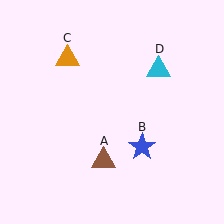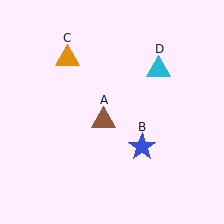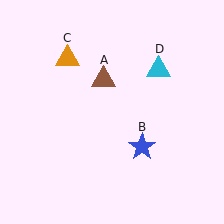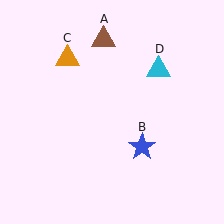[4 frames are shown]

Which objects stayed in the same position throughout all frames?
Blue star (object B) and orange triangle (object C) and cyan triangle (object D) remained stationary.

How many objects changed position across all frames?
1 object changed position: brown triangle (object A).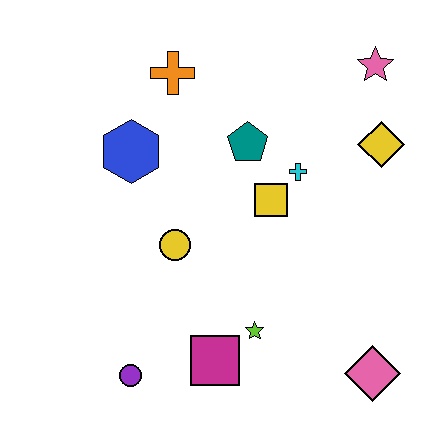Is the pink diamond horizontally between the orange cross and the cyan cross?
No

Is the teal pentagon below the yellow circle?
No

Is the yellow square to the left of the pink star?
Yes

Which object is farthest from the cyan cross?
The purple circle is farthest from the cyan cross.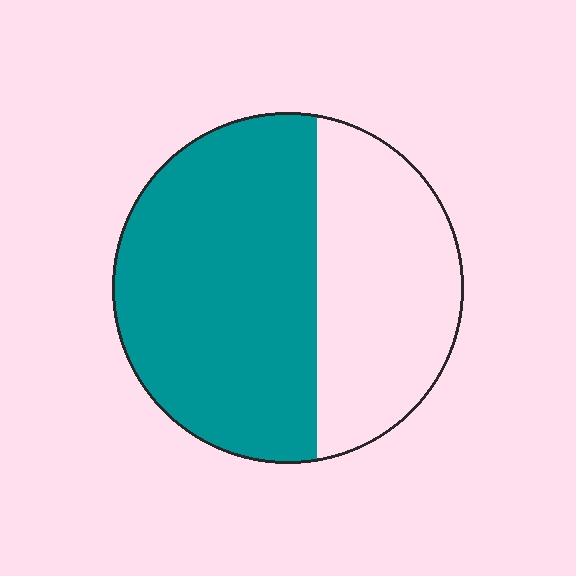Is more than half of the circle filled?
Yes.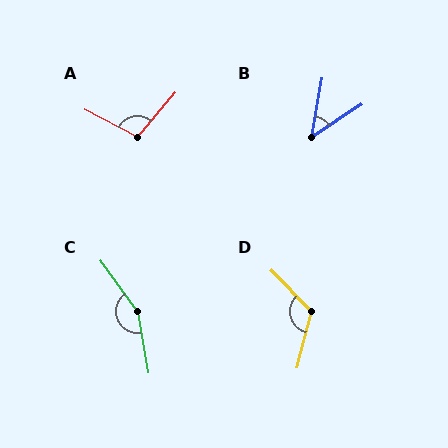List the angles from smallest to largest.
B (46°), A (103°), D (121°), C (154°).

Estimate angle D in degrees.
Approximately 121 degrees.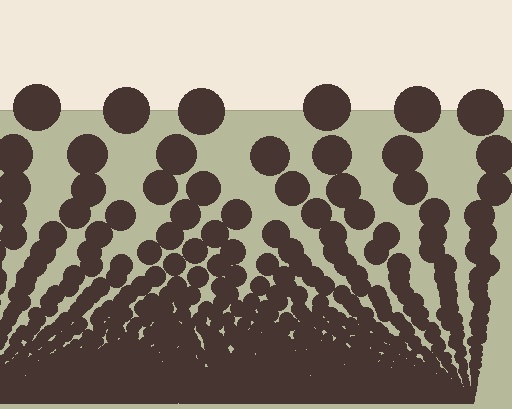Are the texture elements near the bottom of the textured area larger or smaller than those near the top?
Smaller. The gradient is inverted — elements near the bottom are smaller and denser.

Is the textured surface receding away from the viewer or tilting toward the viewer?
The surface appears to tilt toward the viewer. Texture elements get larger and sparser toward the top.